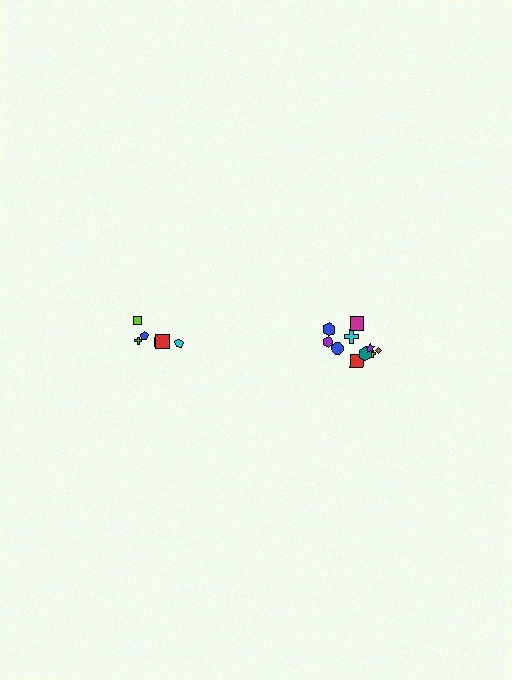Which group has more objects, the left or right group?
The right group.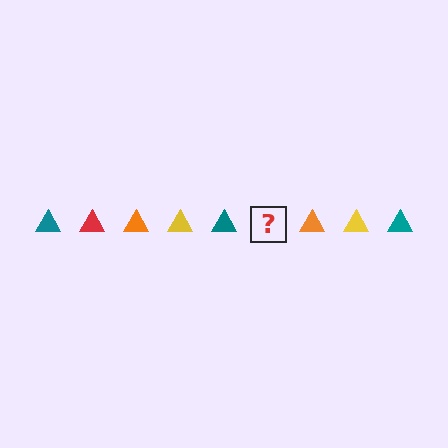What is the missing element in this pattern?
The missing element is a red triangle.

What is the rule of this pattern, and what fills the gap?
The rule is that the pattern cycles through teal, red, orange, yellow triangles. The gap should be filled with a red triangle.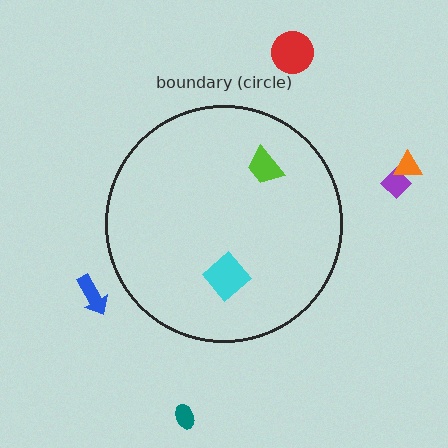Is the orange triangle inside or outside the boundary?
Outside.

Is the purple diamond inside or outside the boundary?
Outside.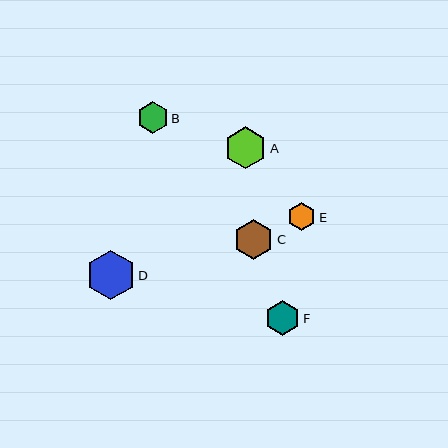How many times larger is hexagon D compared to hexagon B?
Hexagon D is approximately 1.6 times the size of hexagon B.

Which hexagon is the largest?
Hexagon D is the largest with a size of approximately 49 pixels.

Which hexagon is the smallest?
Hexagon E is the smallest with a size of approximately 28 pixels.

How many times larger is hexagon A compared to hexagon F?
Hexagon A is approximately 1.2 times the size of hexagon F.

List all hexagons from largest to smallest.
From largest to smallest: D, A, C, F, B, E.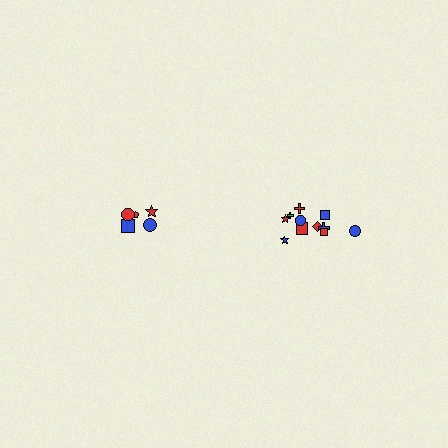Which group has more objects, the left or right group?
The right group.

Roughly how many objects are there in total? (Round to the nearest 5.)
Roughly 20 objects in total.